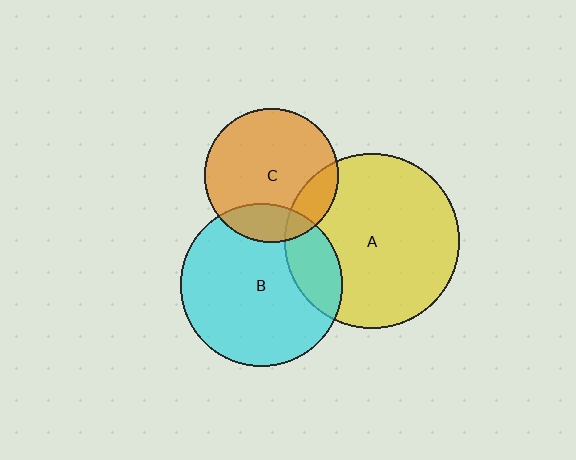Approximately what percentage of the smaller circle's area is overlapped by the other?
Approximately 15%.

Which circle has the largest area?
Circle A (yellow).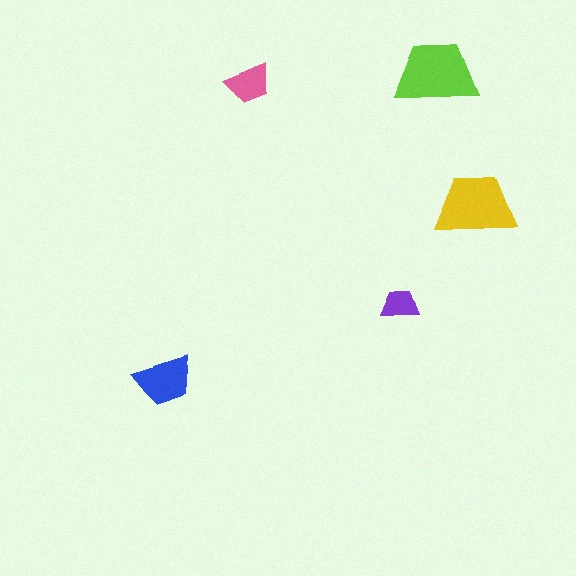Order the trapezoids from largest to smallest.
the lime one, the yellow one, the blue one, the pink one, the purple one.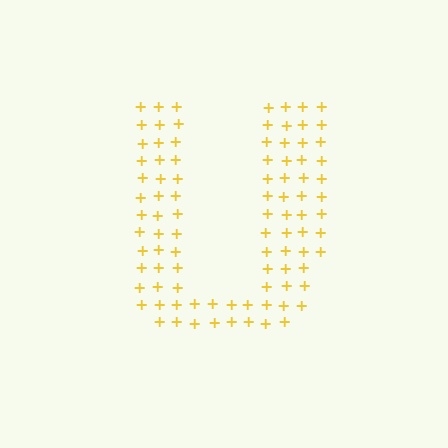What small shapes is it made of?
It is made of small plus signs.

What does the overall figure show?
The overall figure shows the letter U.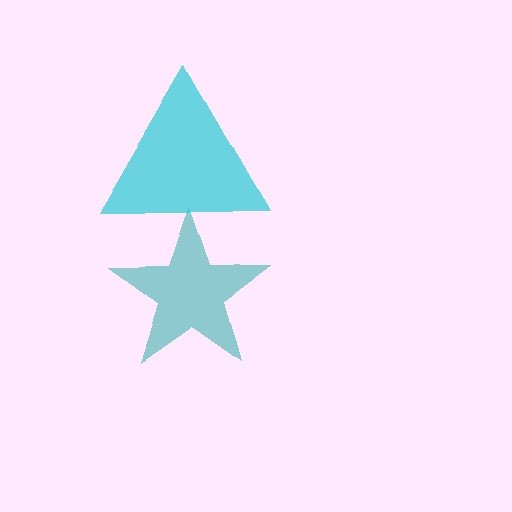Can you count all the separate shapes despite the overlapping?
Yes, there are 2 separate shapes.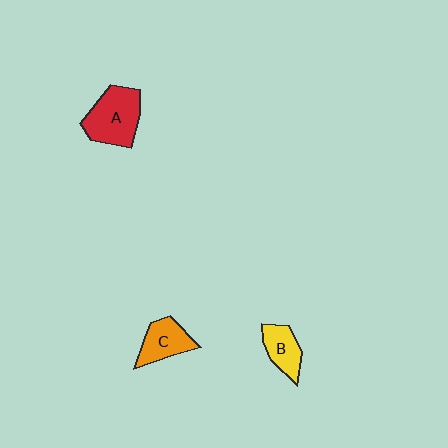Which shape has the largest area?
Shape A (red).